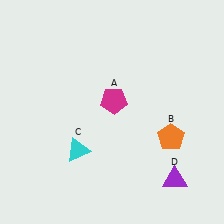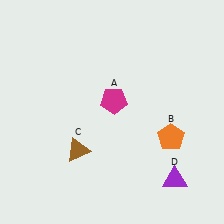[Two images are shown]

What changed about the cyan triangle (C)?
In Image 1, C is cyan. In Image 2, it changed to brown.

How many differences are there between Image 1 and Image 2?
There is 1 difference between the two images.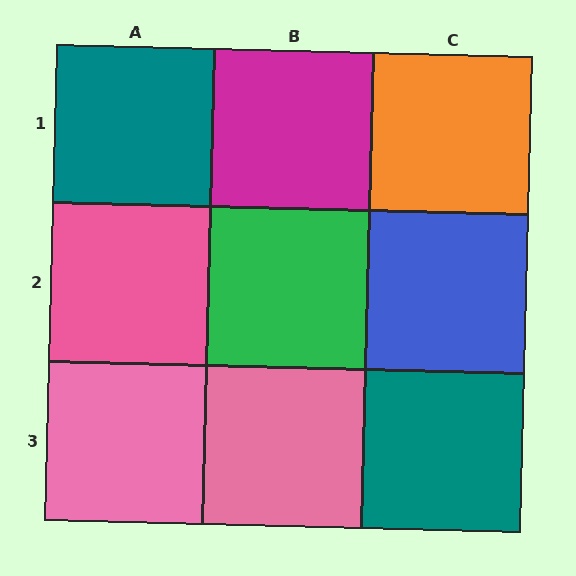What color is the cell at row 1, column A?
Teal.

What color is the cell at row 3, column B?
Pink.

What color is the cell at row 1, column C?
Orange.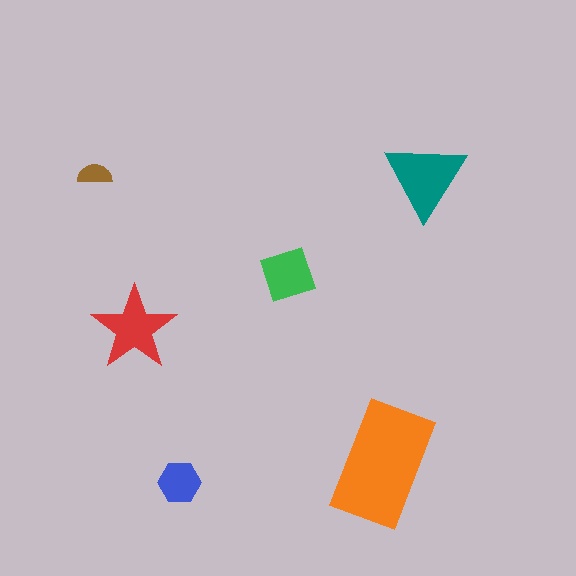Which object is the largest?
The orange rectangle.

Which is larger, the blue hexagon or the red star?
The red star.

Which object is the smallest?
The brown semicircle.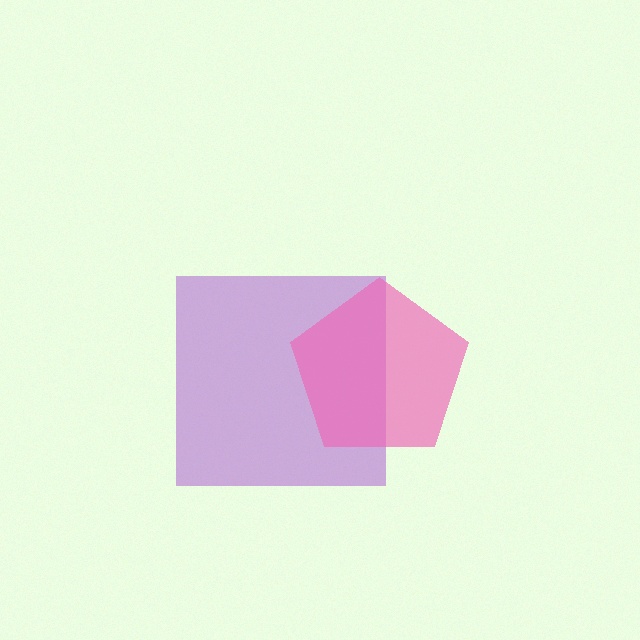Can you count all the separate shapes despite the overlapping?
Yes, there are 2 separate shapes.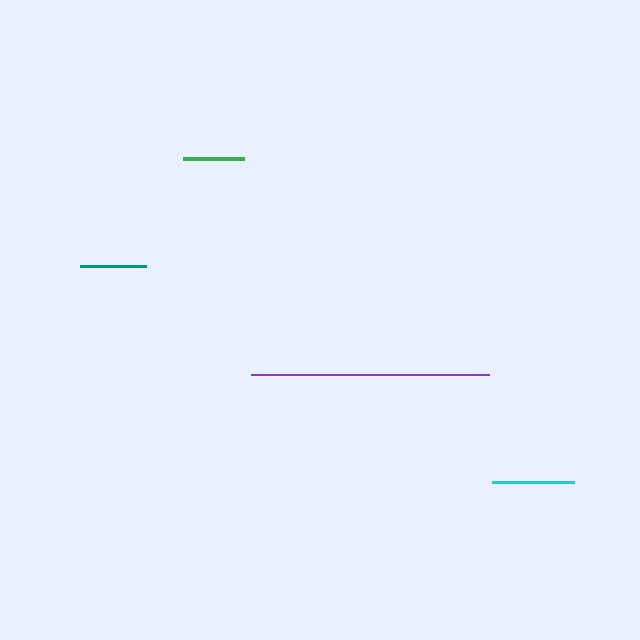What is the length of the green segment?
The green segment is approximately 60 pixels long.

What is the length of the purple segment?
The purple segment is approximately 238 pixels long.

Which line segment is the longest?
The purple line is the longest at approximately 238 pixels.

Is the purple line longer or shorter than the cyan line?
The purple line is longer than the cyan line.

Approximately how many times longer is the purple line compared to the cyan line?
The purple line is approximately 2.9 times the length of the cyan line.